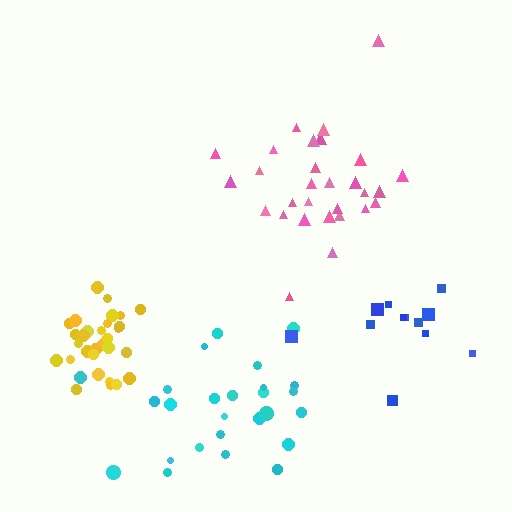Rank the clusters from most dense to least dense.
yellow, pink, cyan, blue.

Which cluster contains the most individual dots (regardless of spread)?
Yellow (30).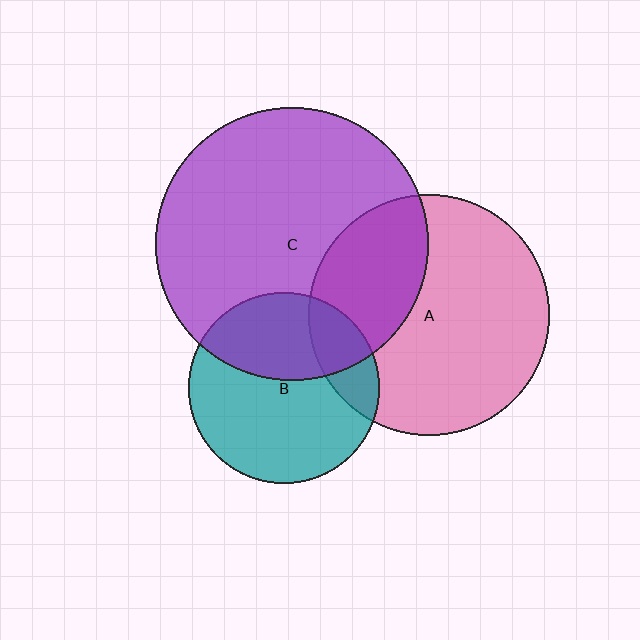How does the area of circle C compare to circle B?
Approximately 2.0 times.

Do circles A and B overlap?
Yes.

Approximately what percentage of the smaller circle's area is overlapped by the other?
Approximately 20%.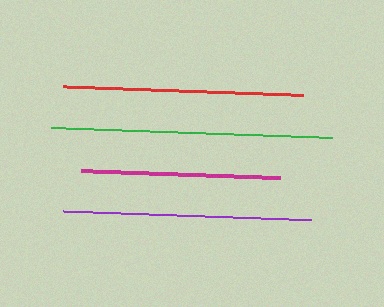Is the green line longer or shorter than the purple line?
The green line is longer than the purple line.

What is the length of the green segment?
The green segment is approximately 282 pixels long.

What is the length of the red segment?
The red segment is approximately 240 pixels long.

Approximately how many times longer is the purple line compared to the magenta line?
The purple line is approximately 1.2 times the length of the magenta line.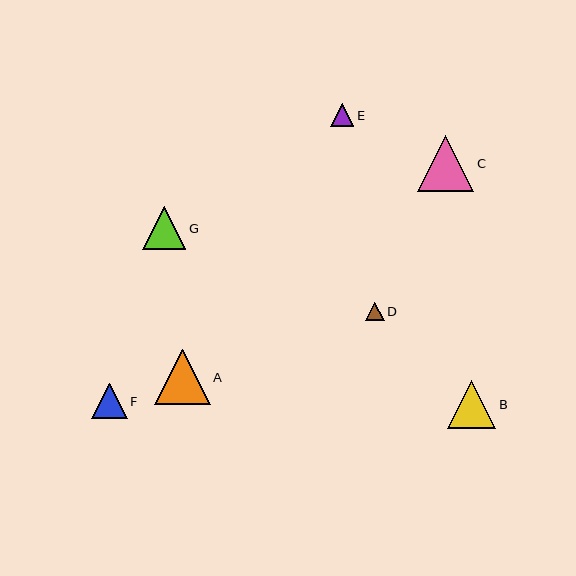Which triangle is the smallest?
Triangle D is the smallest with a size of approximately 18 pixels.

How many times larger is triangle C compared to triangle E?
Triangle C is approximately 2.4 times the size of triangle E.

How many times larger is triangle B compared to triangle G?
Triangle B is approximately 1.1 times the size of triangle G.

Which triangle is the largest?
Triangle C is the largest with a size of approximately 56 pixels.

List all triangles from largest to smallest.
From largest to smallest: C, A, B, G, F, E, D.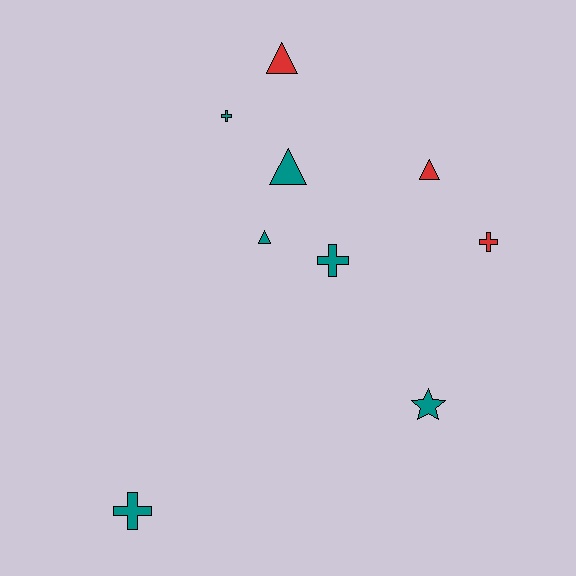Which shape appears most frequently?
Triangle, with 4 objects.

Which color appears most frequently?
Teal, with 6 objects.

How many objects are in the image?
There are 9 objects.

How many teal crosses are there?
There are 3 teal crosses.